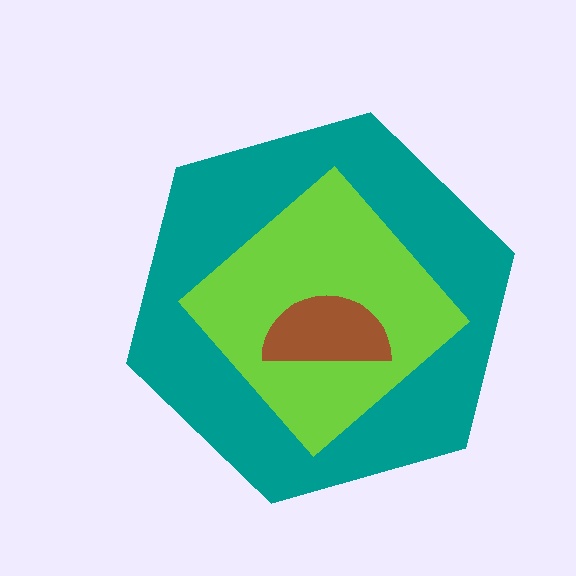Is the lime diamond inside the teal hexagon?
Yes.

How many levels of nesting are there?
3.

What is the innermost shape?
The brown semicircle.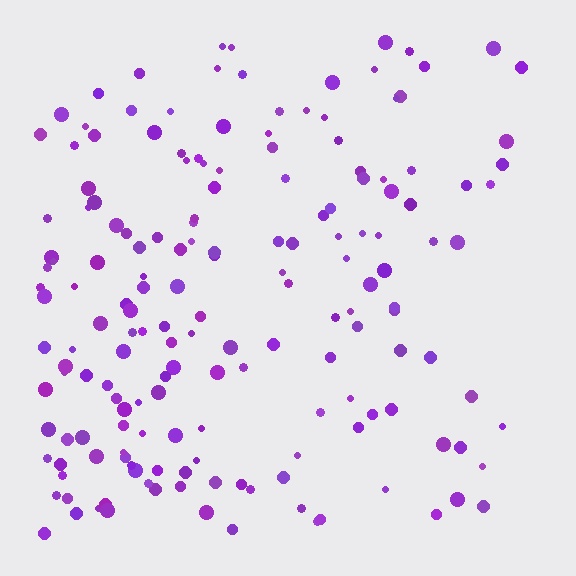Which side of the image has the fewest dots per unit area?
The right.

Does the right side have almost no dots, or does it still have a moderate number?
Still a moderate number, just noticeably fewer than the left.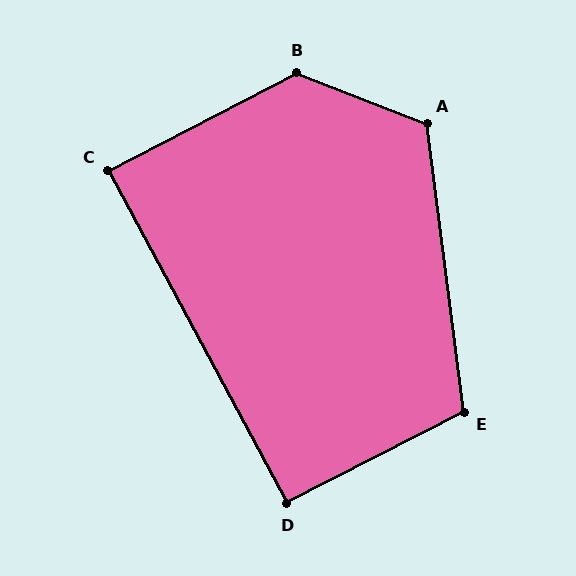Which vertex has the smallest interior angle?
C, at approximately 89 degrees.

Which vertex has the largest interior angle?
B, at approximately 131 degrees.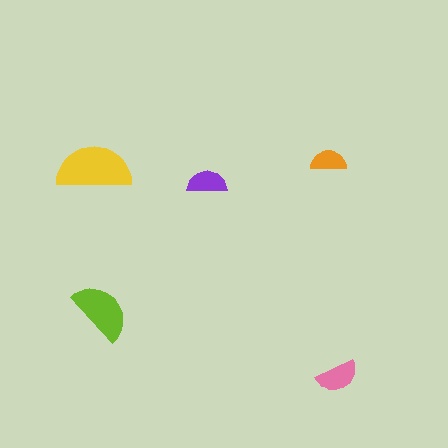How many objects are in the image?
There are 5 objects in the image.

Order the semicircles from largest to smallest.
the yellow one, the lime one, the pink one, the purple one, the orange one.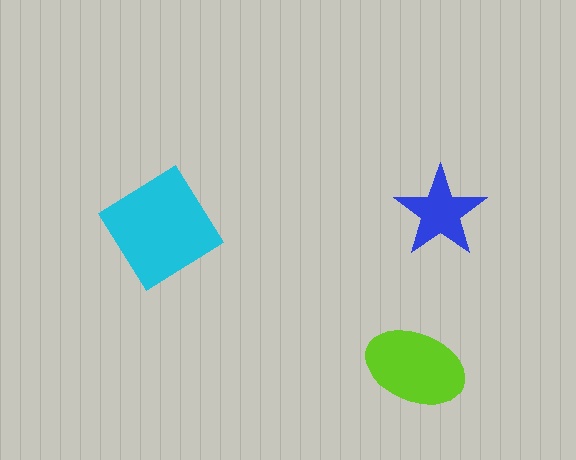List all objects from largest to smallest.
The cyan diamond, the lime ellipse, the blue star.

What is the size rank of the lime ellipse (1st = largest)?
2nd.